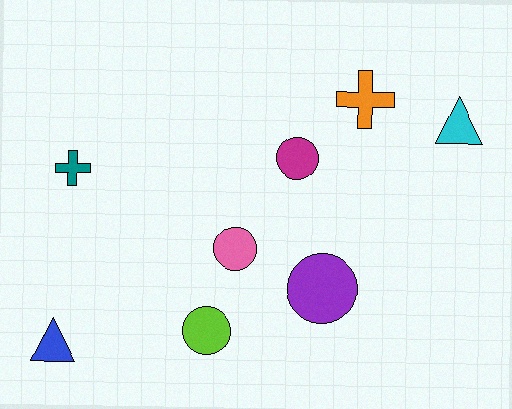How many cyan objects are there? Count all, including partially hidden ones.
There is 1 cyan object.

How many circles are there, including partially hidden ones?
There are 4 circles.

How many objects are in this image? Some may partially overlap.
There are 8 objects.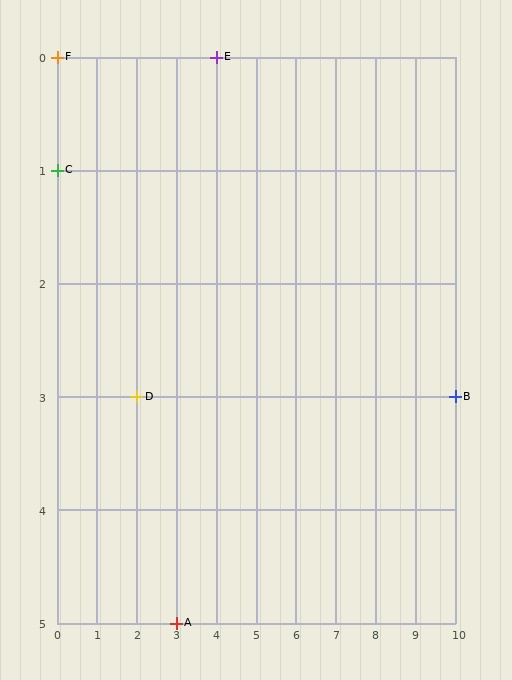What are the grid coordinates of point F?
Point F is at grid coordinates (0, 0).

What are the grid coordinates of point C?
Point C is at grid coordinates (0, 1).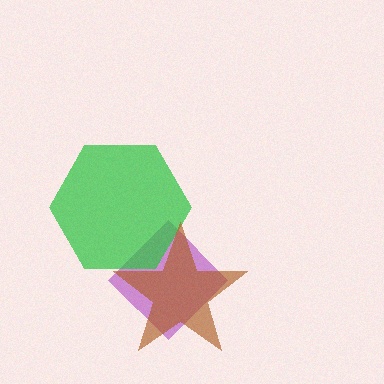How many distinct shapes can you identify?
There are 3 distinct shapes: a purple diamond, a green hexagon, a brown star.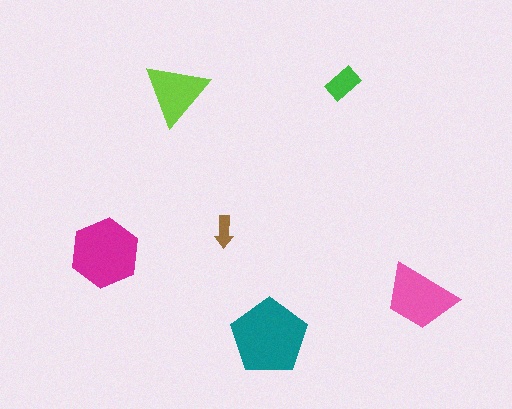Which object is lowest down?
The teal pentagon is bottommost.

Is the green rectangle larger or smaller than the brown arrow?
Larger.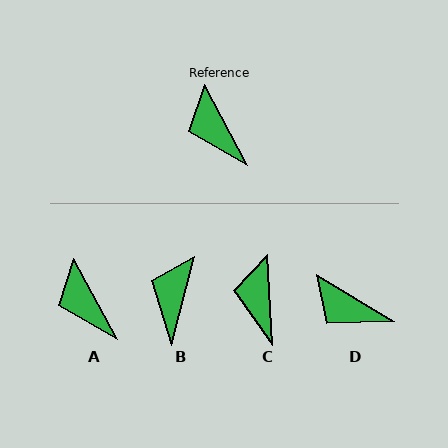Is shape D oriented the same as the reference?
No, it is off by about 30 degrees.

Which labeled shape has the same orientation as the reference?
A.